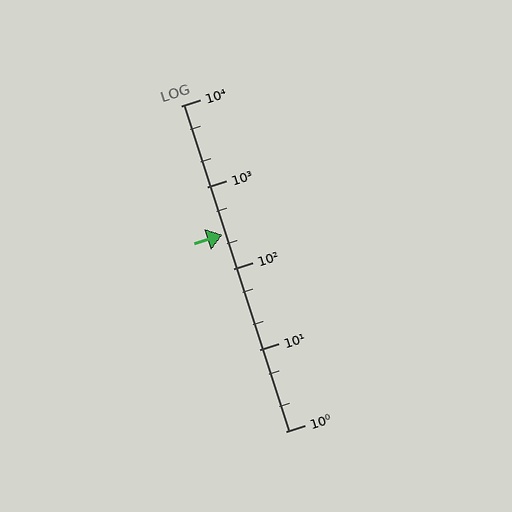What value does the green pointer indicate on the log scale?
The pointer indicates approximately 260.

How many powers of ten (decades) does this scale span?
The scale spans 4 decades, from 1 to 10000.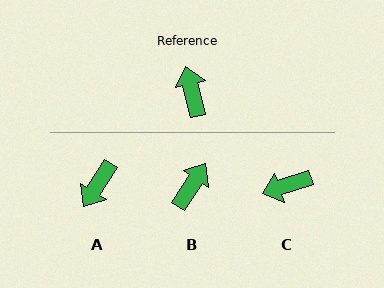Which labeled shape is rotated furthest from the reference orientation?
A, about 134 degrees away.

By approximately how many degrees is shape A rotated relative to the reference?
Approximately 134 degrees counter-clockwise.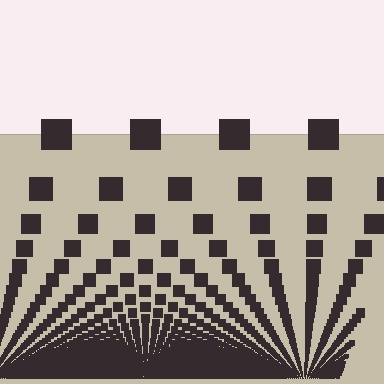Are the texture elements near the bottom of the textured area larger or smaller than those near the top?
Smaller. The gradient is inverted — elements near the bottom are smaller and denser.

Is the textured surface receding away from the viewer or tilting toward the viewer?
The surface appears to tilt toward the viewer. Texture elements get larger and sparser toward the top.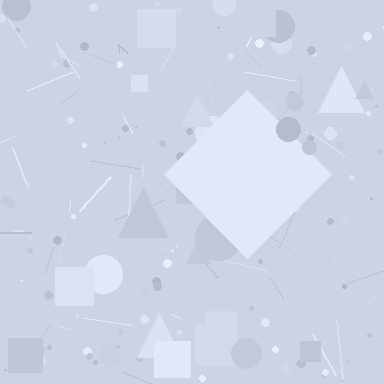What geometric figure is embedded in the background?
A diamond is embedded in the background.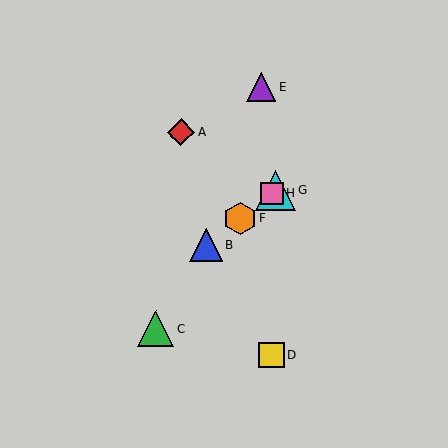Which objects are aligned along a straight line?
Objects B, F, G, H are aligned along a straight line.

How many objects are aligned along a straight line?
4 objects (B, F, G, H) are aligned along a straight line.